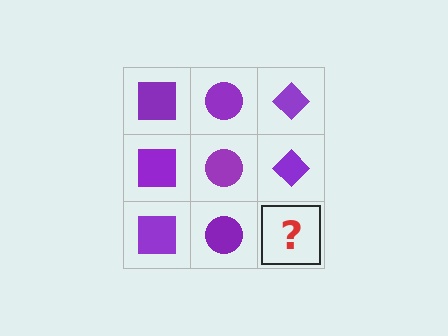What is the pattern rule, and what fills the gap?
The rule is that each column has a consistent shape. The gap should be filled with a purple diamond.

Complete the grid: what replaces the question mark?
The question mark should be replaced with a purple diamond.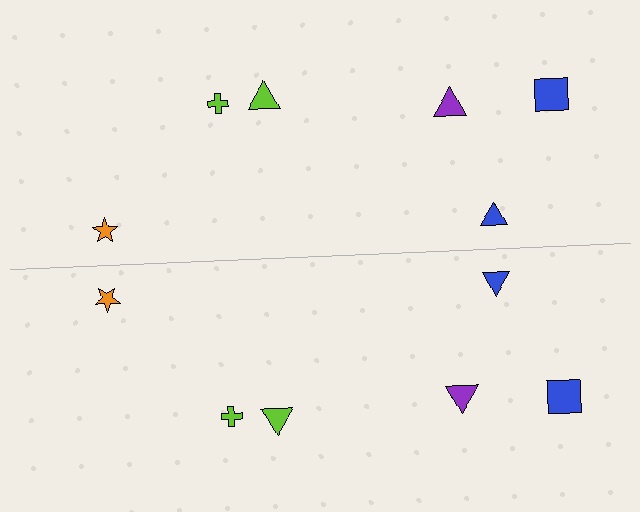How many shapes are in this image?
There are 12 shapes in this image.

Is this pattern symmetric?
Yes, this pattern has bilateral (reflection) symmetry.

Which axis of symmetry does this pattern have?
The pattern has a horizontal axis of symmetry running through the center of the image.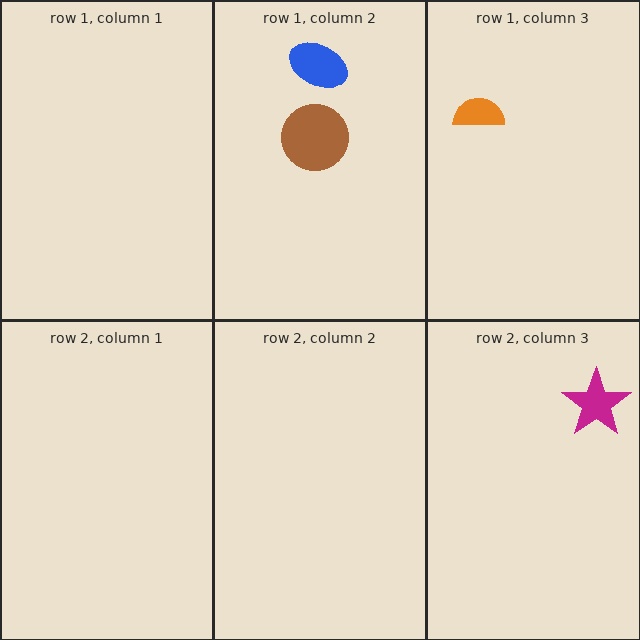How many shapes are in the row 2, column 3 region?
1.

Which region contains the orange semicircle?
The row 1, column 3 region.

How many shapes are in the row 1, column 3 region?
1.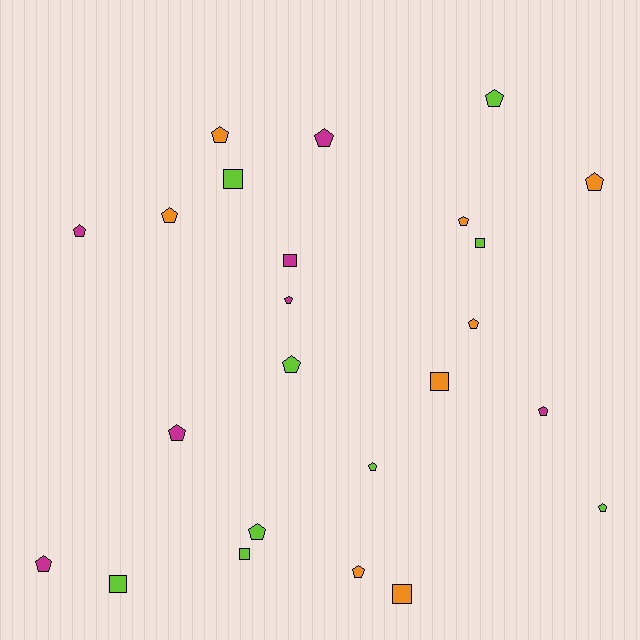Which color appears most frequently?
Lime, with 9 objects.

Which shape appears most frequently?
Pentagon, with 17 objects.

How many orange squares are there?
There are 2 orange squares.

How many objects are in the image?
There are 24 objects.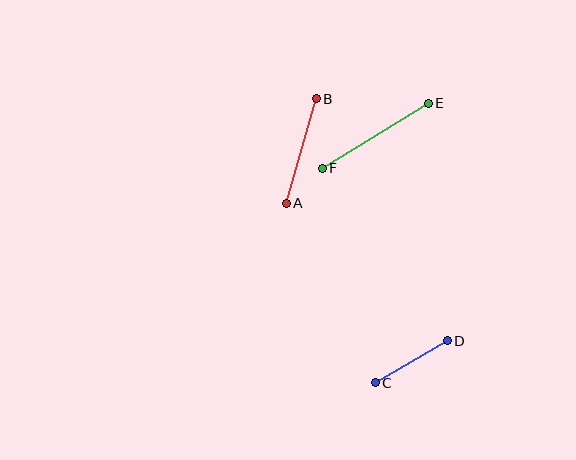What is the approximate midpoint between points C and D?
The midpoint is at approximately (411, 362) pixels.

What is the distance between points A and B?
The distance is approximately 109 pixels.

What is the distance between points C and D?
The distance is approximately 83 pixels.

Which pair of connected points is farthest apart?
Points E and F are farthest apart.